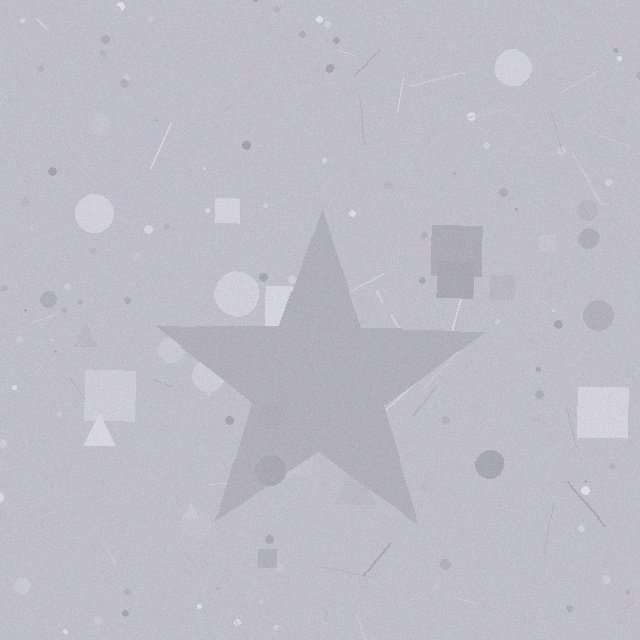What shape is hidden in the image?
A star is hidden in the image.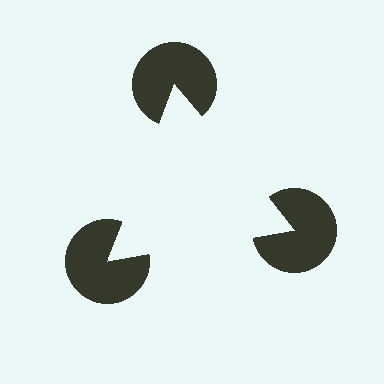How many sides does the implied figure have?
3 sides.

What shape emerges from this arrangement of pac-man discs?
An illusory triangle — its edges are inferred from the aligned wedge cuts in the pac-man discs, not physically drawn.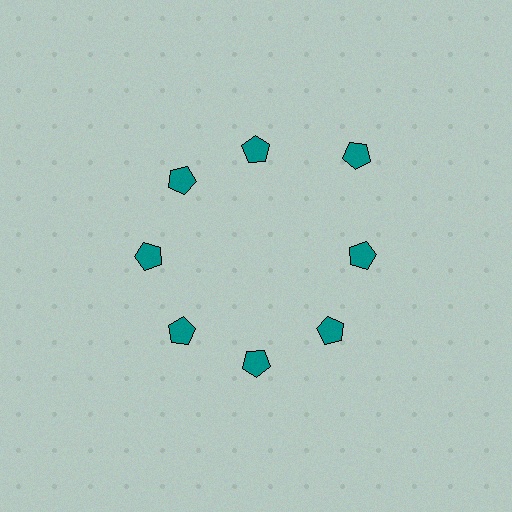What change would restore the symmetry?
The symmetry would be restored by moving it inward, back onto the ring so that all 8 pentagons sit at equal angles and equal distance from the center.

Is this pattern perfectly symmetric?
No. The 8 teal pentagons are arranged in a ring, but one element near the 2 o'clock position is pushed outward from the center, breaking the 8-fold rotational symmetry.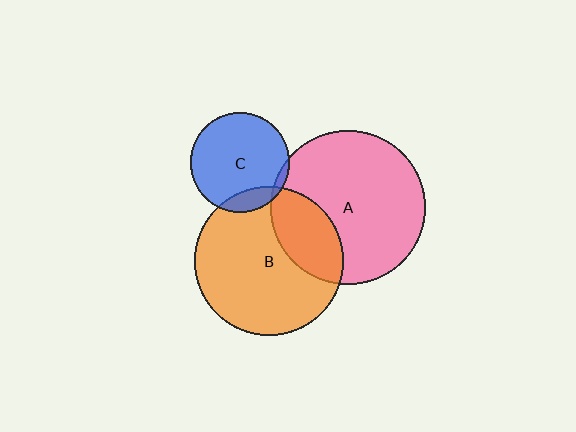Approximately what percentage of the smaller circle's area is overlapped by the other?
Approximately 25%.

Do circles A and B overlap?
Yes.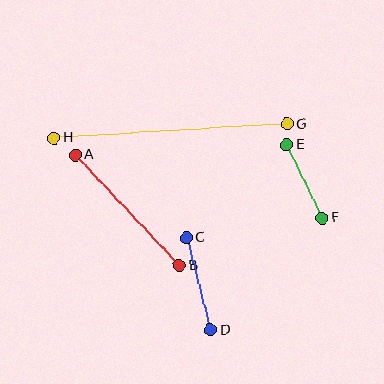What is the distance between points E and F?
The distance is approximately 82 pixels.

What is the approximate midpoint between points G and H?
The midpoint is at approximately (171, 131) pixels.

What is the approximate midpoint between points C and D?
The midpoint is at approximately (198, 284) pixels.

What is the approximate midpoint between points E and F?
The midpoint is at approximately (304, 181) pixels.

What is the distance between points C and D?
The distance is approximately 96 pixels.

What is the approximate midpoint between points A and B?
The midpoint is at approximately (127, 210) pixels.